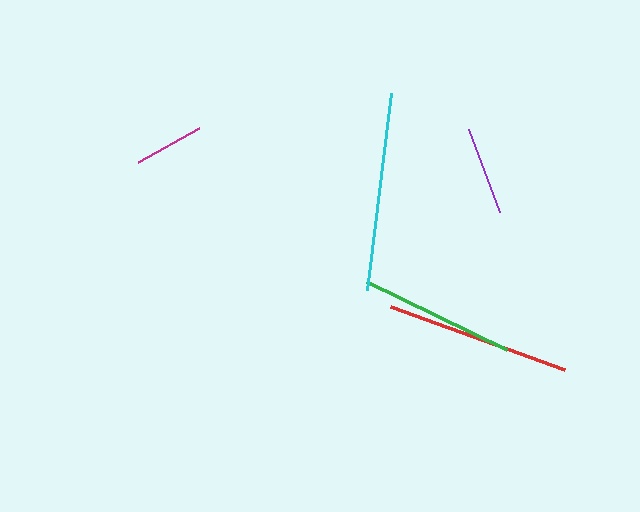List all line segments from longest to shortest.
From longest to shortest: cyan, red, green, purple, magenta.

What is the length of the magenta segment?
The magenta segment is approximately 69 pixels long.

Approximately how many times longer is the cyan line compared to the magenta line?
The cyan line is approximately 2.9 times the length of the magenta line.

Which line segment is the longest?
The cyan line is the longest at approximately 198 pixels.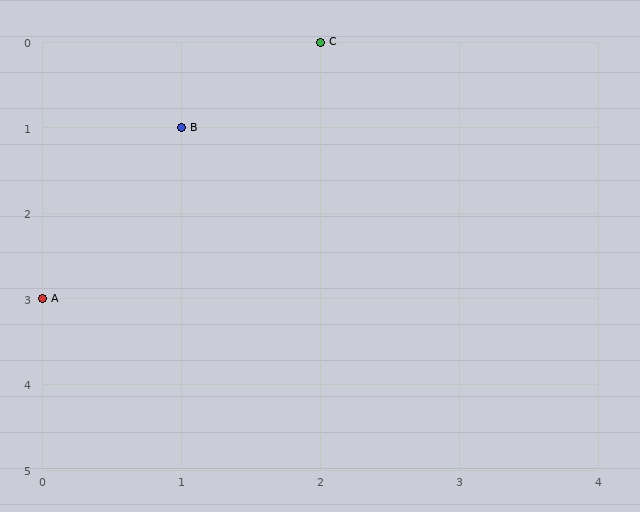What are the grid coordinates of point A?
Point A is at grid coordinates (0, 3).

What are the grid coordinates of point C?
Point C is at grid coordinates (2, 0).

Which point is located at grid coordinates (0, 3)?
Point A is at (0, 3).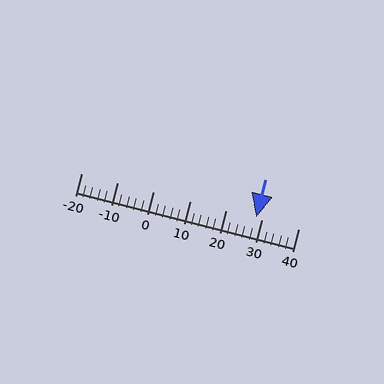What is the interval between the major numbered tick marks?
The major tick marks are spaced 10 units apart.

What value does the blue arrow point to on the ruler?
The blue arrow points to approximately 28.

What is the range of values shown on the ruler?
The ruler shows values from -20 to 40.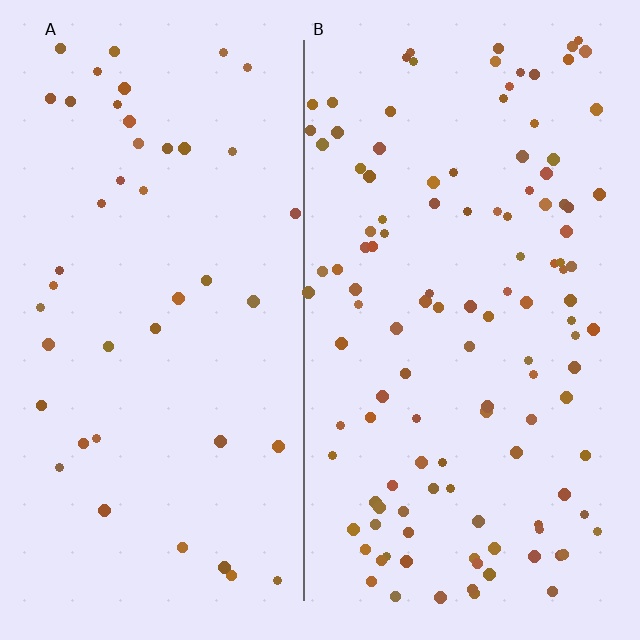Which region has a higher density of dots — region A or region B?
B (the right).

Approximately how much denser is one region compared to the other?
Approximately 2.7× — region B over region A.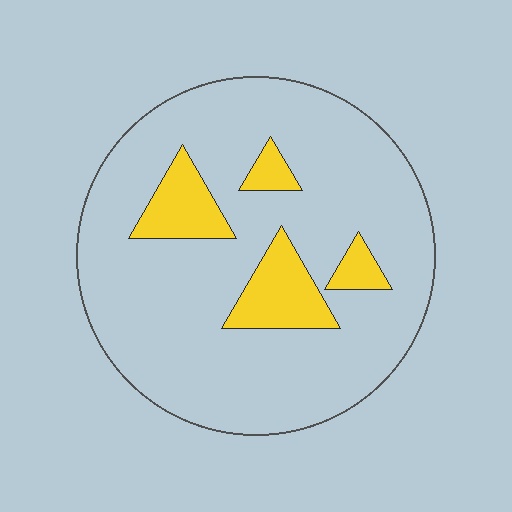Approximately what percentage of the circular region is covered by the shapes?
Approximately 15%.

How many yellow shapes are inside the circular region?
4.